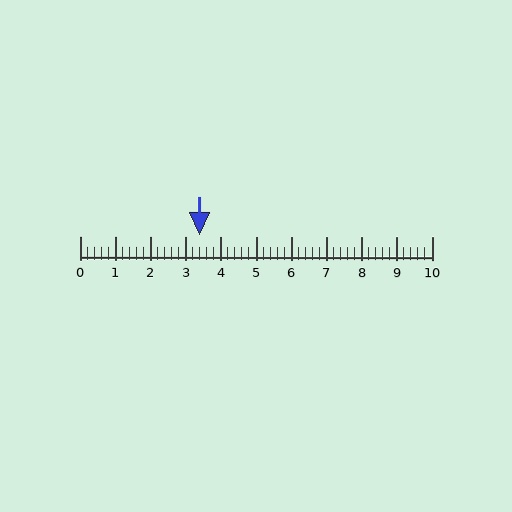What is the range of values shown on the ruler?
The ruler shows values from 0 to 10.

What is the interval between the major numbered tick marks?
The major tick marks are spaced 1 units apart.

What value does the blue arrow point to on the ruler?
The blue arrow points to approximately 3.4.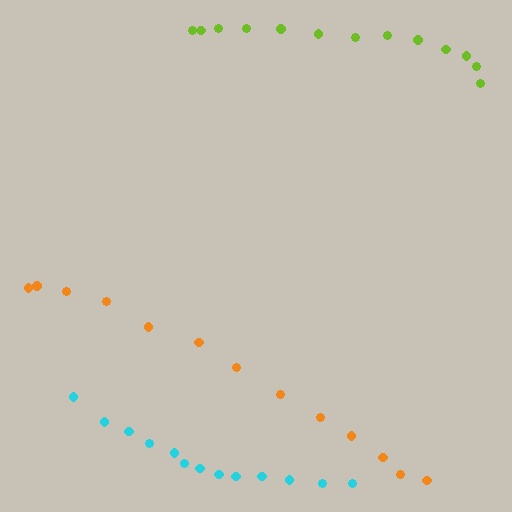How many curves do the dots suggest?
There are 3 distinct paths.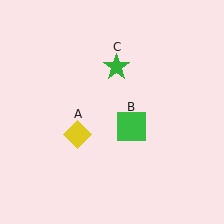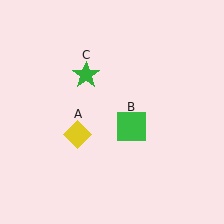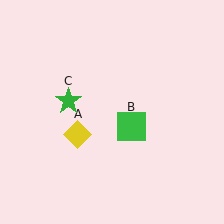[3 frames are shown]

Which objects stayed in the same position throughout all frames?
Yellow diamond (object A) and green square (object B) remained stationary.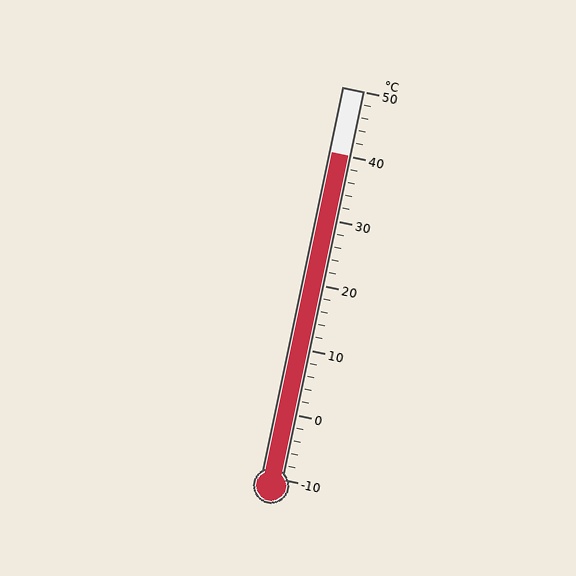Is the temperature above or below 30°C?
The temperature is above 30°C.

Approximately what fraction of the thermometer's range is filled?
The thermometer is filled to approximately 85% of its range.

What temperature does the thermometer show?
The thermometer shows approximately 40°C.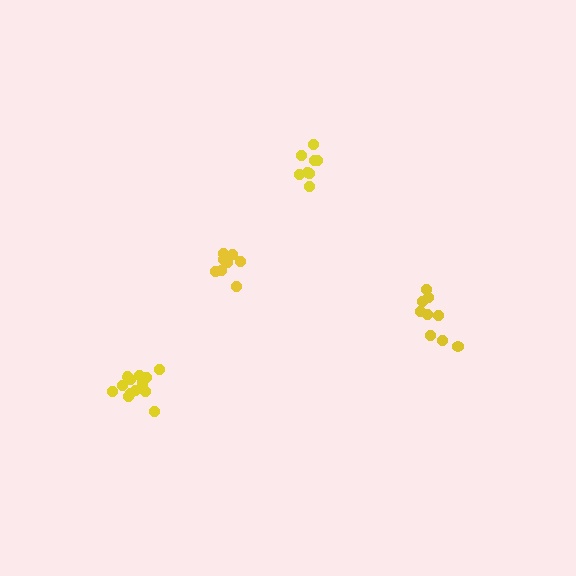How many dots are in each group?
Group 1: 8 dots, Group 2: 8 dots, Group 3: 9 dots, Group 4: 13 dots (38 total).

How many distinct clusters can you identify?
There are 4 distinct clusters.